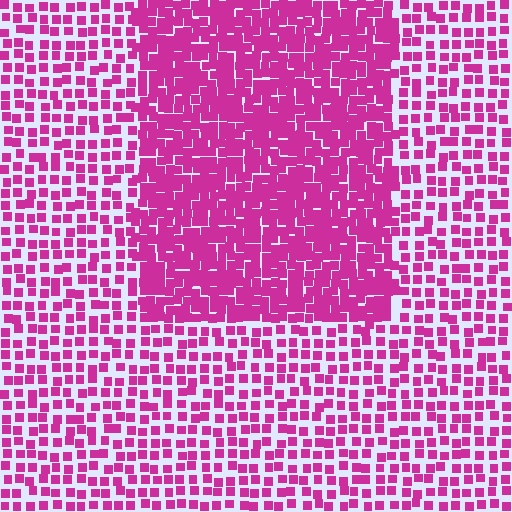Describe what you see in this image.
The image contains small magenta elements arranged at two different densities. A rectangle-shaped region is visible where the elements are more densely packed than the surrounding area.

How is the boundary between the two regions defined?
The boundary is defined by a change in element density (approximately 2.1x ratio). All elements are the same color, size, and shape.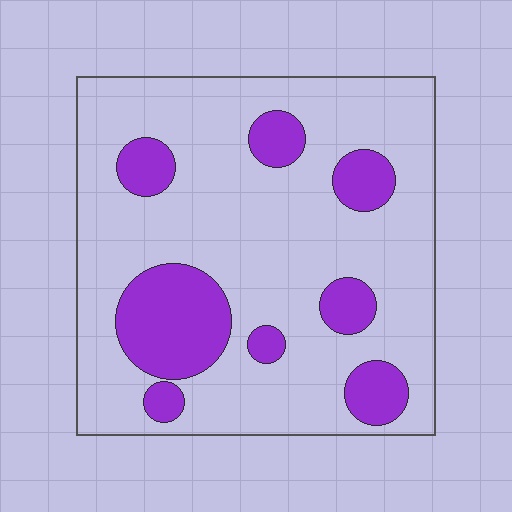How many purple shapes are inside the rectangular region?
8.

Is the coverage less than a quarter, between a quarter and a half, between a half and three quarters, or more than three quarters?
Less than a quarter.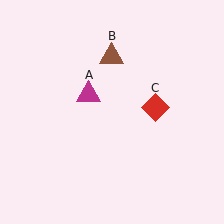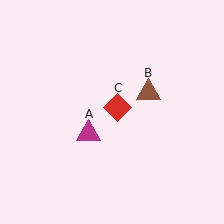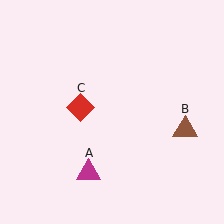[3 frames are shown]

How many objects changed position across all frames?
3 objects changed position: magenta triangle (object A), brown triangle (object B), red diamond (object C).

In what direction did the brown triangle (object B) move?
The brown triangle (object B) moved down and to the right.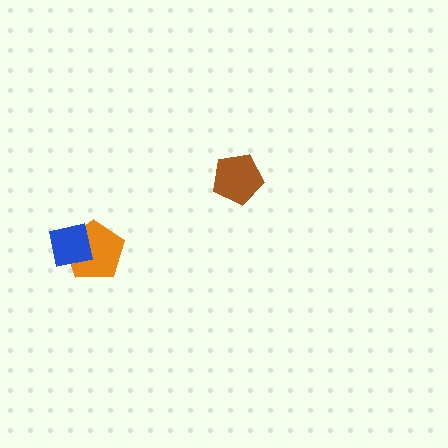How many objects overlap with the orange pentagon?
1 object overlaps with the orange pentagon.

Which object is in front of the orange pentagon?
The blue square is in front of the orange pentagon.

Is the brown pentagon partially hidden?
No, no other shape covers it.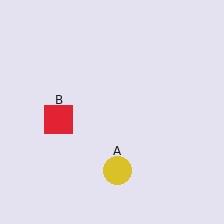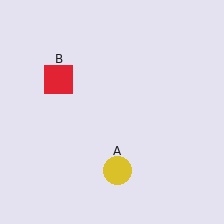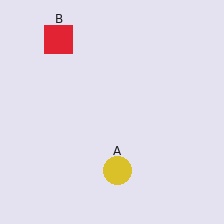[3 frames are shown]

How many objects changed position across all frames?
1 object changed position: red square (object B).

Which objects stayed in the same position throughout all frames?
Yellow circle (object A) remained stationary.